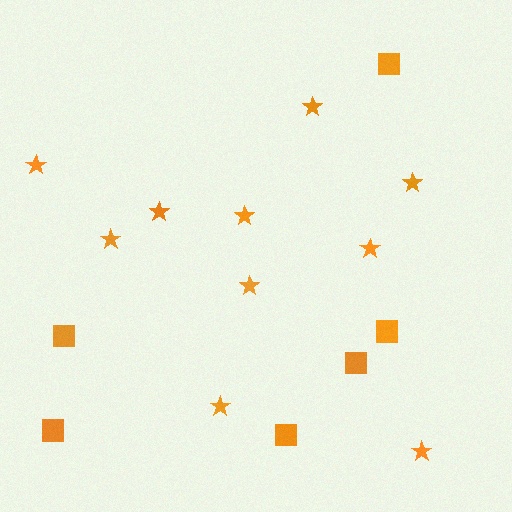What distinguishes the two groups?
There are 2 groups: one group of squares (6) and one group of stars (10).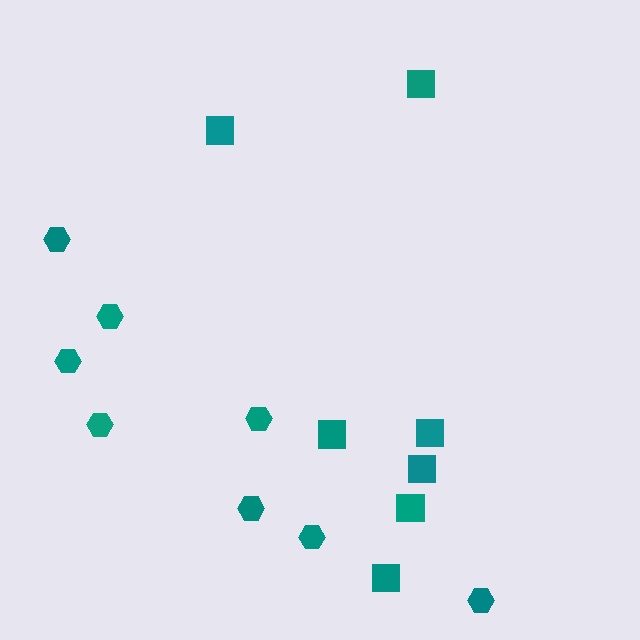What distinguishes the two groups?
There are 2 groups: one group of hexagons (8) and one group of squares (7).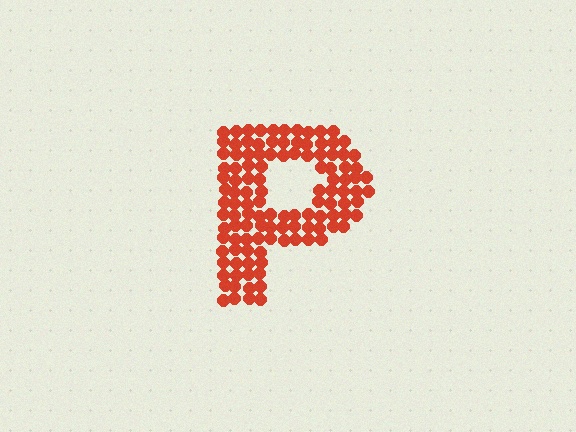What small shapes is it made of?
It is made of small circles.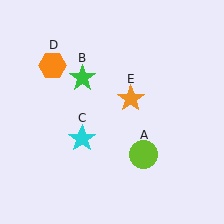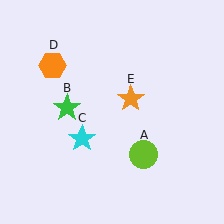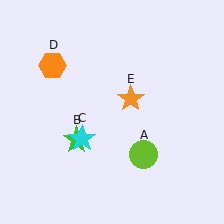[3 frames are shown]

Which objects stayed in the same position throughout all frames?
Lime circle (object A) and cyan star (object C) and orange hexagon (object D) and orange star (object E) remained stationary.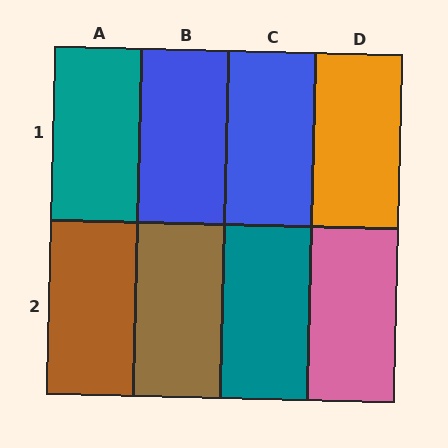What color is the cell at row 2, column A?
Brown.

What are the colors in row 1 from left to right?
Teal, blue, blue, orange.